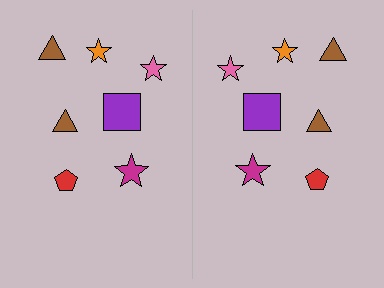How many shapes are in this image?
There are 14 shapes in this image.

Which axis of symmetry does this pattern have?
The pattern has a vertical axis of symmetry running through the center of the image.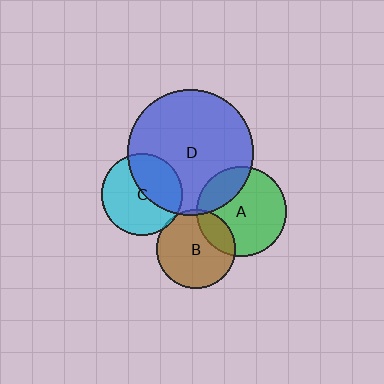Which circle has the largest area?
Circle D (blue).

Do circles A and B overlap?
Yes.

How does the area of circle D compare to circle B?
Approximately 2.6 times.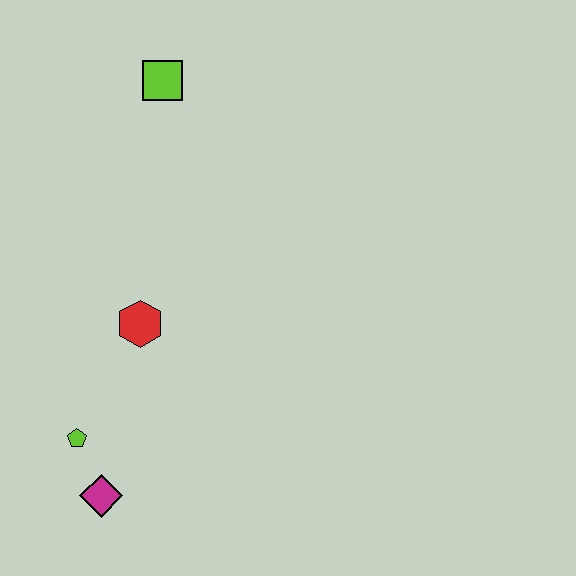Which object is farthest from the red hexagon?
The lime square is farthest from the red hexagon.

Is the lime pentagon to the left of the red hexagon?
Yes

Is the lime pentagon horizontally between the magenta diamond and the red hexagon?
No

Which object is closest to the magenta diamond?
The lime pentagon is closest to the magenta diamond.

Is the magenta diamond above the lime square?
No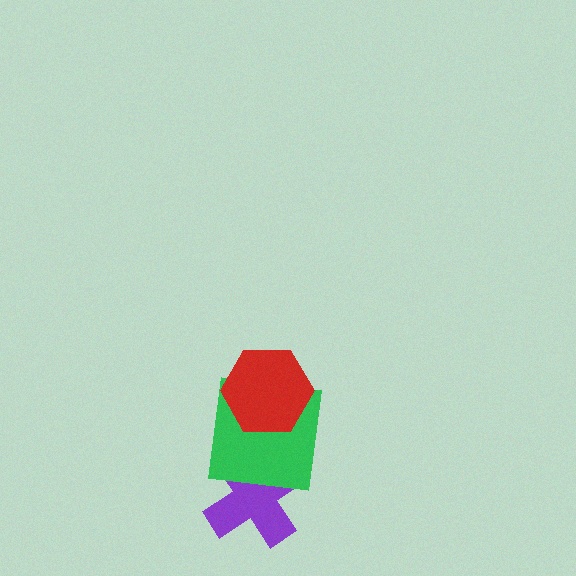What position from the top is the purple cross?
The purple cross is 3rd from the top.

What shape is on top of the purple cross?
The green square is on top of the purple cross.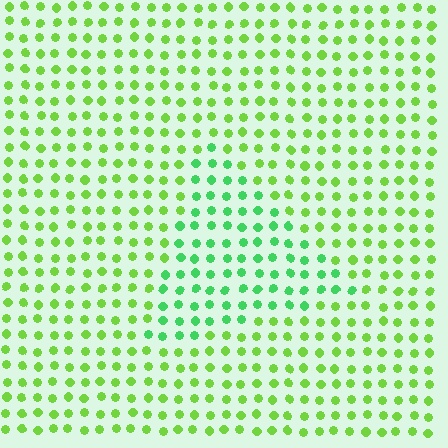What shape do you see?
I see a triangle.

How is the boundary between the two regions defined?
The boundary is defined purely by a slight shift in hue (about 34 degrees). Spacing, size, and orientation are identical on both sides.